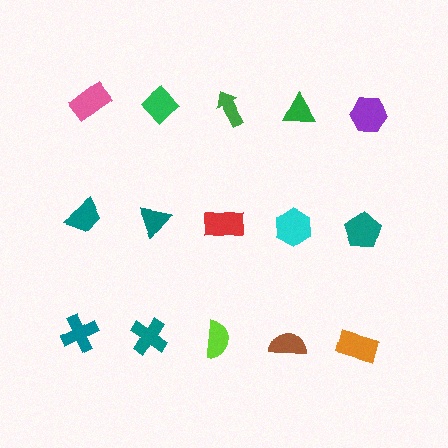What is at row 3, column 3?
A lime semicircle.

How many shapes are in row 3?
5 shapes.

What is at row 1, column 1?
A pink rectangle.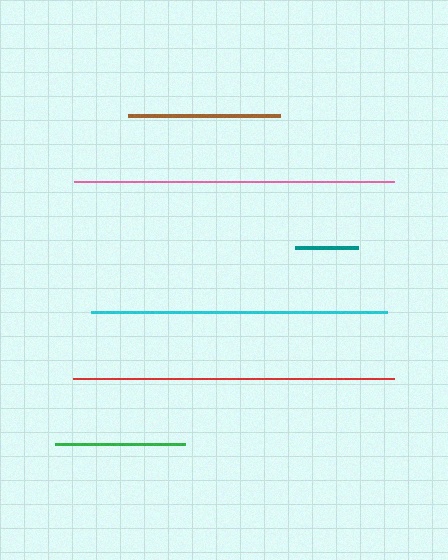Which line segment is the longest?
The red line is the longest at approximately 321 pixels.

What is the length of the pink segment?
The pink segment is approximately 320 pixels long.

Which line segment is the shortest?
The teal line is the shortest at approximately 63 pixels.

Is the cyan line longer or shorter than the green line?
The cyan line is longer than the green line.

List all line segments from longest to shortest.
From longest to shortest: red, pink, cyan, brown, green, teal.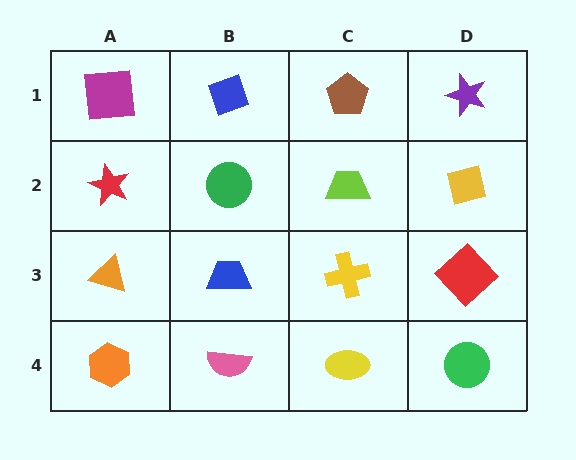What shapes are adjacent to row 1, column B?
A green circle (row 2, column B), a magenta square (row 1, column A), a brown pentagon (row 1, column C).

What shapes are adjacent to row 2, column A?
A magenta square (row 1, column A), an orange triangle (row 3, column A), a green circle (row 2, column B).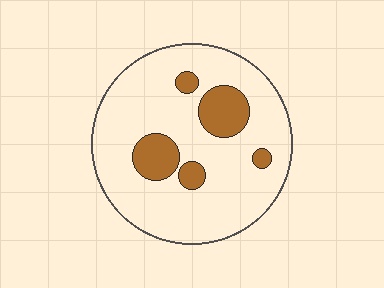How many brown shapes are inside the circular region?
5.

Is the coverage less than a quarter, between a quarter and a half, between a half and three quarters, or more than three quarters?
Less than a quarter.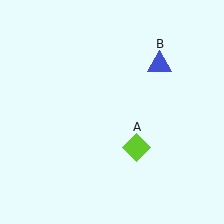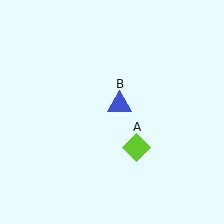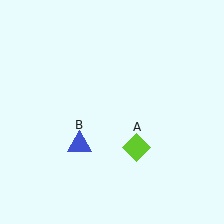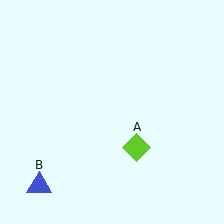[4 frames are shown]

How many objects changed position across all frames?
1 object changed position: blue triangle (object B).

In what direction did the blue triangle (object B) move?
The blue triangle (object B) moved down and to the left.